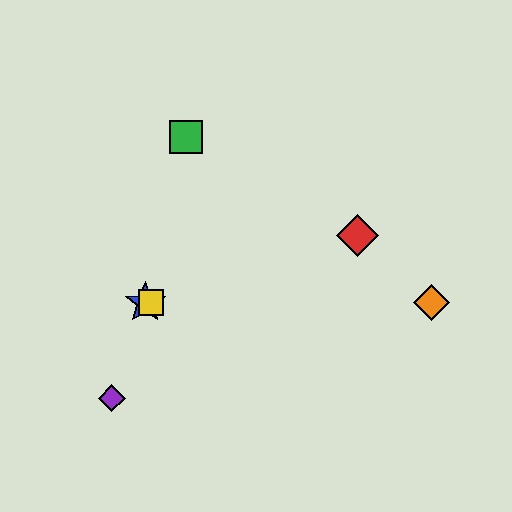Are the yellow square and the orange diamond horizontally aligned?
Yes, both are at y≈303.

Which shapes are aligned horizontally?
The blue star, the yellow square, the orange diamond are aligned horizontally.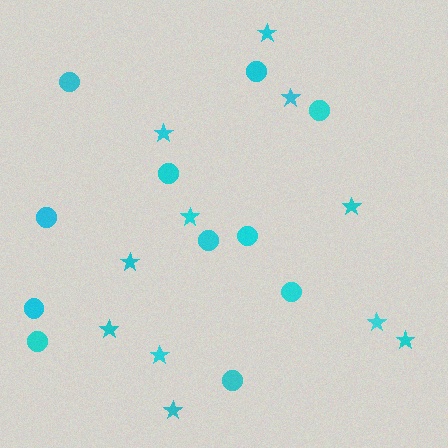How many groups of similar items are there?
There are 2 groups: one group of stars (11) and one group of circles (11).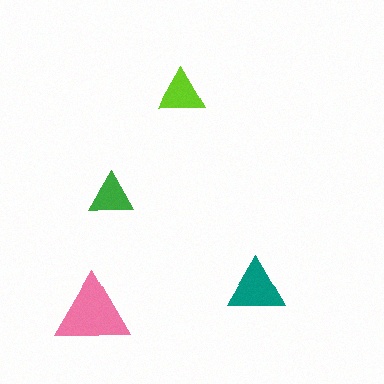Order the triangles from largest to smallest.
the pink one, the teal one, the lime one, the green one.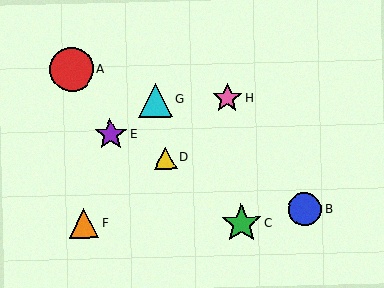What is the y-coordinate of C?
Object C is at y≈223.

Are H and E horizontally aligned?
No, H is at y≈98 and E is at y≈135.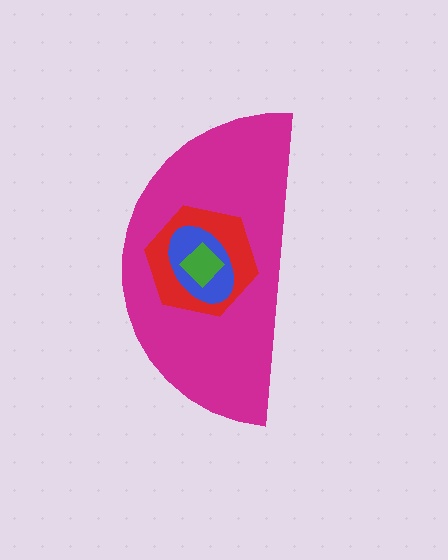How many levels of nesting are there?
4.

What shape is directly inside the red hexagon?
The blue ellipse.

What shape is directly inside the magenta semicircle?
The red hexagon.